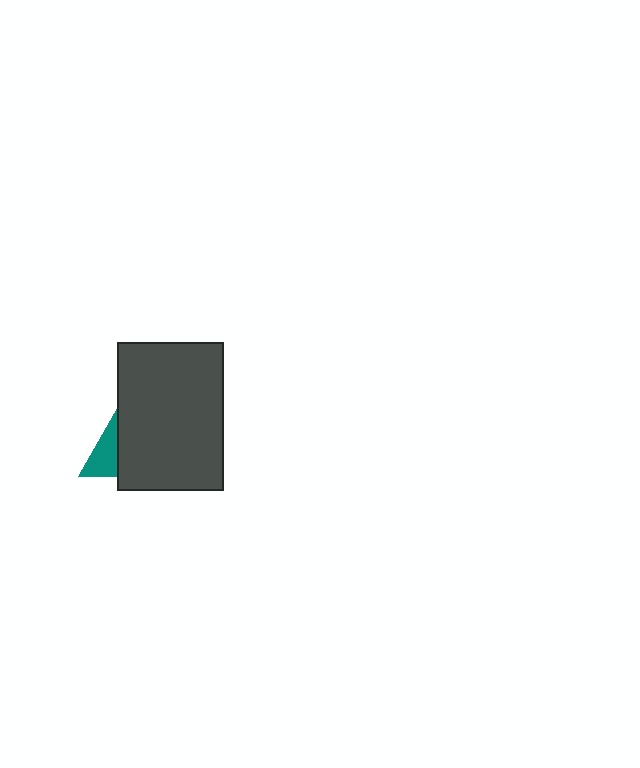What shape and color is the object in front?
The object in front is a dark gray rectangle.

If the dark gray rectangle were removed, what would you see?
You would see the complete teal triangle.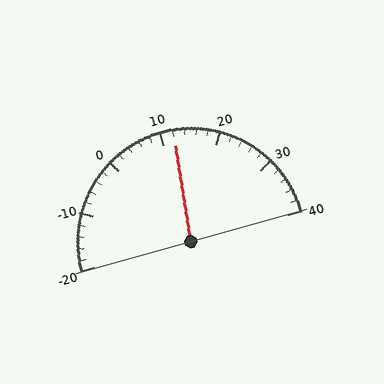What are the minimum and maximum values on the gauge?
The gauge ranges from -20 to 40.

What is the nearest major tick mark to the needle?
The nearest major tick mark is 10.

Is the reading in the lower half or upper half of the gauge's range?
The reading is in the upper half of the range (-20 to 40).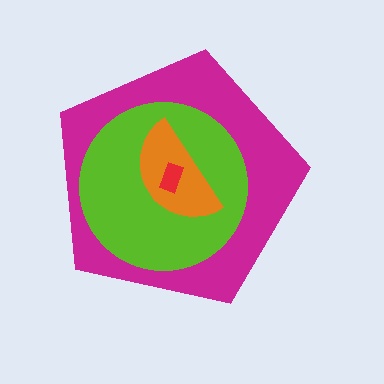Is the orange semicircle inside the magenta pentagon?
Yes.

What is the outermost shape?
The magenta pentagon.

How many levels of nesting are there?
4.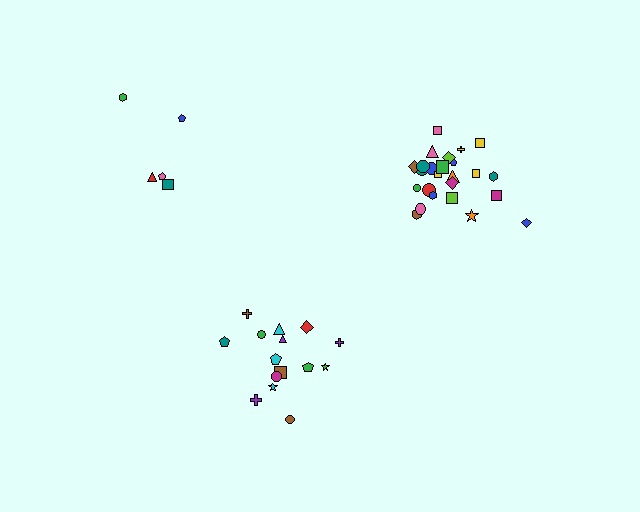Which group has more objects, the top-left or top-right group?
The top-right group.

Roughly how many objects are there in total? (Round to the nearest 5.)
Roughly 45 objects in total.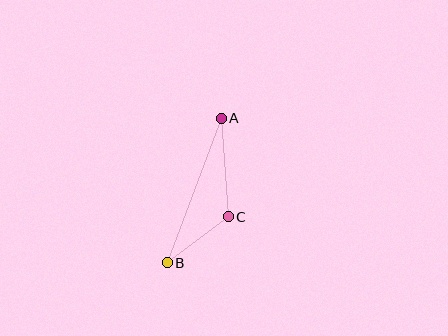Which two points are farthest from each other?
Points A and B are farthest from each other.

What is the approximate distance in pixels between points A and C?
The distance between A and C is approximately 99 pixels.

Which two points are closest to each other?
Points B and C are closest to each other.